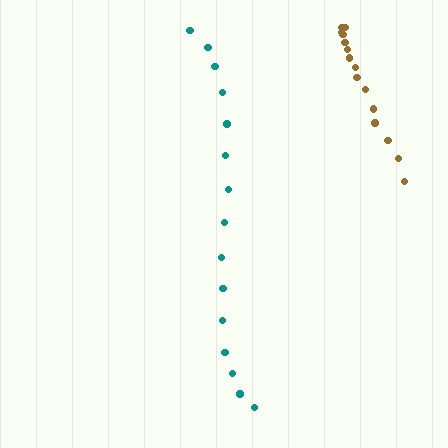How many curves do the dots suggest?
There are 2 distinct paths.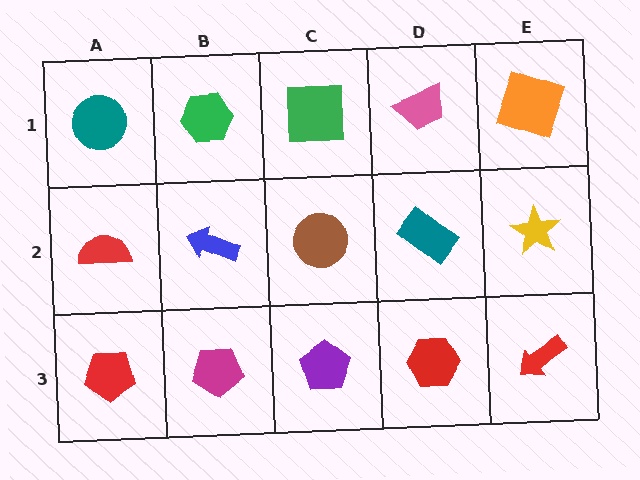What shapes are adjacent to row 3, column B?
A blue arrow (row 2, column B), a red pentagon (row 3, column A), a purple pentagon (row 3, column C).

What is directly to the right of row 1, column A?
A green hexagon.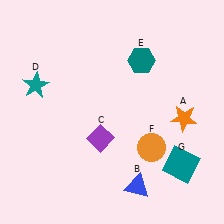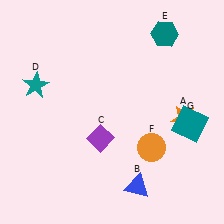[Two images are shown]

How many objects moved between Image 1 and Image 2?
2 objects moved between the two images.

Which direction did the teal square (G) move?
The teal square (G) moved up.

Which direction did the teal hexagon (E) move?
The teal hexagon (E) moved up.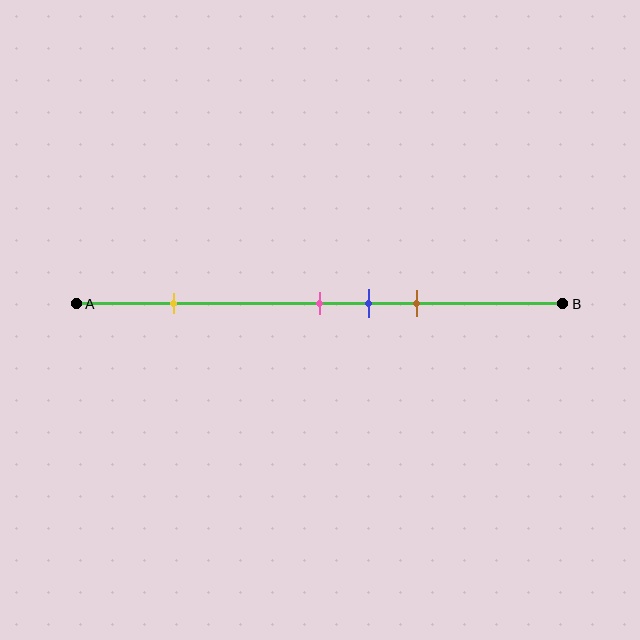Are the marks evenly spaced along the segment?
No, the marks are not evenly spaced.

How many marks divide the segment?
There are 4 marks dividing the segment.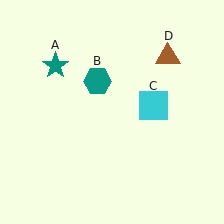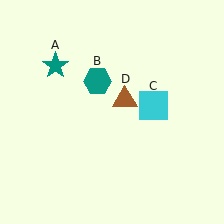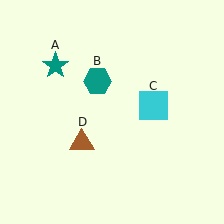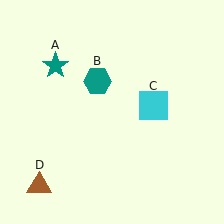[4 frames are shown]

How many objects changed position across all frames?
1 object changed position: brown triangle (object D).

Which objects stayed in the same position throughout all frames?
Teal star (object A) and teal hexagon (object B) and cyan square (object C) remained stationary.